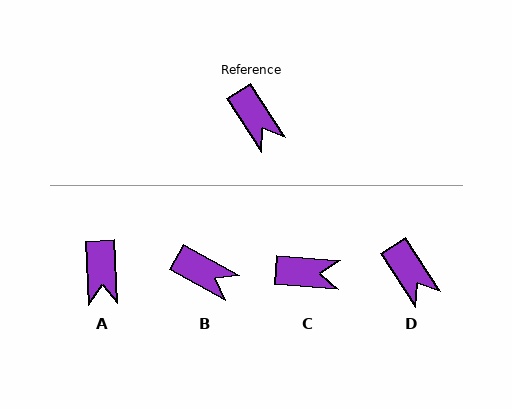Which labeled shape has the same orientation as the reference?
D.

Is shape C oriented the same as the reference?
No, it is off by about 53 degrees.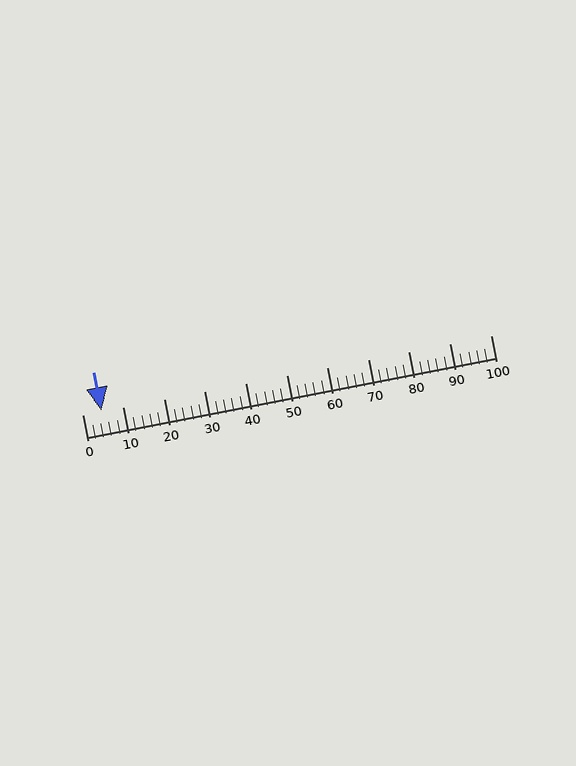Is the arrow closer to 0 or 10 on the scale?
The arrow is closer to 0.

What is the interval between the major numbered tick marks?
The major tick marks are spaced 10 units apart.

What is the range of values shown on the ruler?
The ruler shows values from 0 to 100.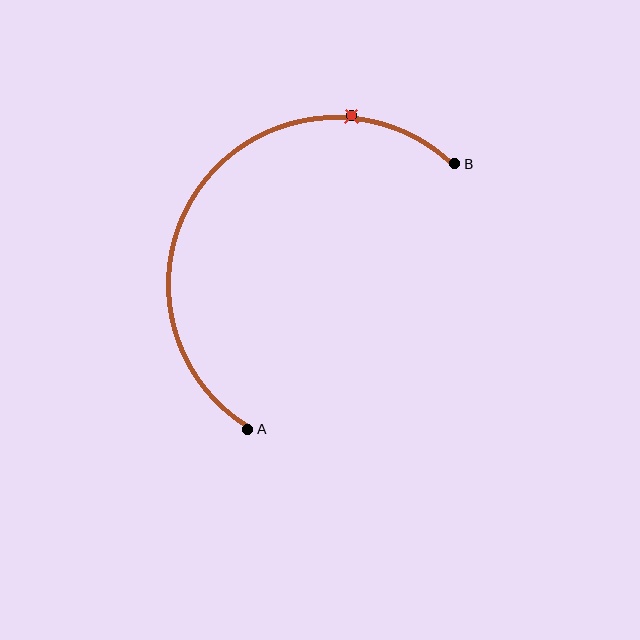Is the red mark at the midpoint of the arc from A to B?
No. The red mark lies on the arc but is closer to endpoint B. The arc midpoint would be at the point on the curve equidistant along the arc from both A and B.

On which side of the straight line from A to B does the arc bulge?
The arc bulges above and to the left of the straight line connecting A and B.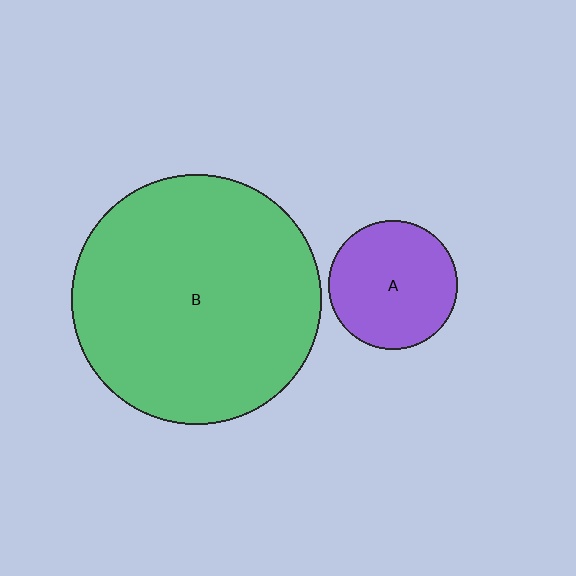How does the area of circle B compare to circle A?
Approximately 3.8 times.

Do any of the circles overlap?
No, none of the circles overlap.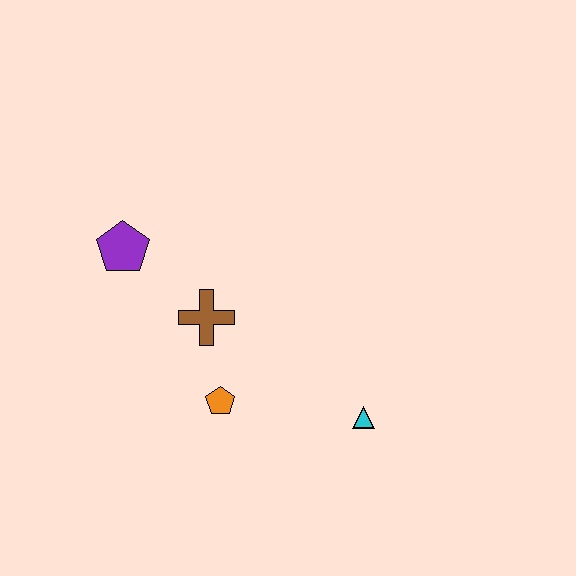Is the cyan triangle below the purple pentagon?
Yes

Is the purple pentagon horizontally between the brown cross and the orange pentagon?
No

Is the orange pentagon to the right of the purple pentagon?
Yes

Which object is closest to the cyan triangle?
The orange pentagon is closest to the cyan triangle.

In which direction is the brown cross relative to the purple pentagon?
The brown cross is to the right of the purple pentagon.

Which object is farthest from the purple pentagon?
The cyan triangle is farthest from the purple pentagon.